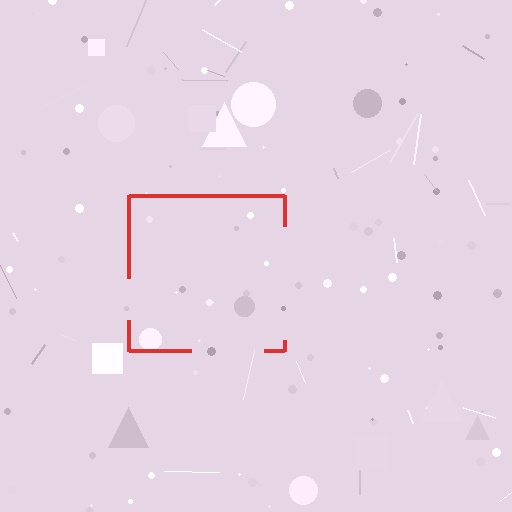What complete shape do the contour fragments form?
The contour fragments form a square.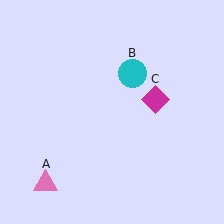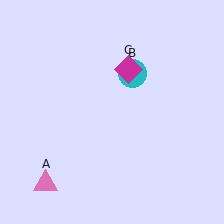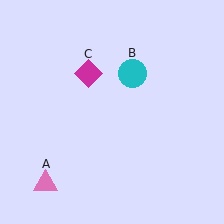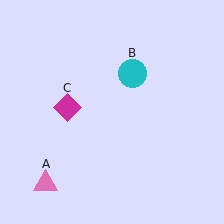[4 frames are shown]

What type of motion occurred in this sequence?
The magenta diamond (object C) rotated counterclockwise around the center of the scene.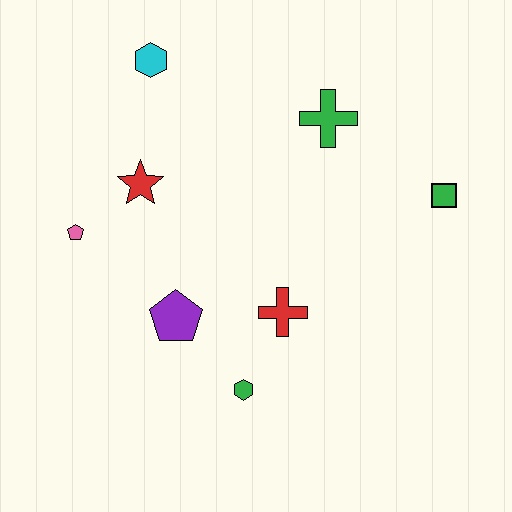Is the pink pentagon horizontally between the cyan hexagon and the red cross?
No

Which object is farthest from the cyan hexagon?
The green hexagon is farthest from the cyan hexagon.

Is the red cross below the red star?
Yes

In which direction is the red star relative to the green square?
The red star is to the left of the green square.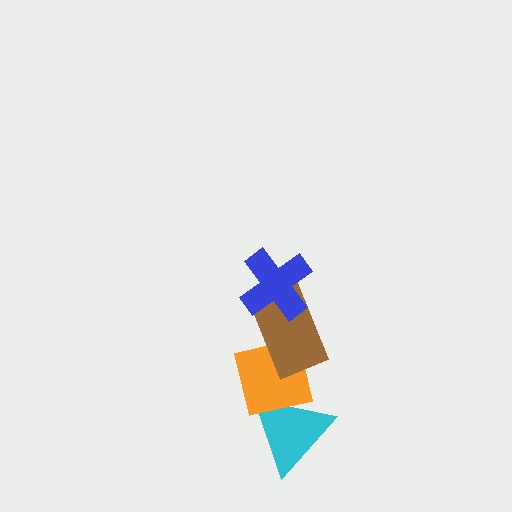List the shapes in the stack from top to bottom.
From top to bottom: the blue cross, the brown rectangle, the orange square, the cyan triangle.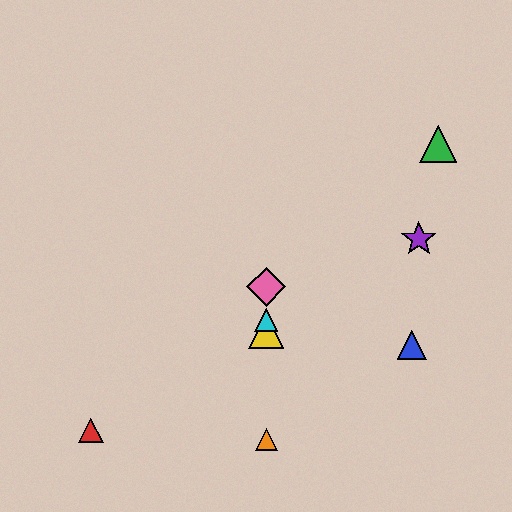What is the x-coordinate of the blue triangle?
The blue triangle is at x≈412.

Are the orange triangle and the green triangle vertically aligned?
No, the orange triangle is at x≈266 and the green triangle is at x≈438.